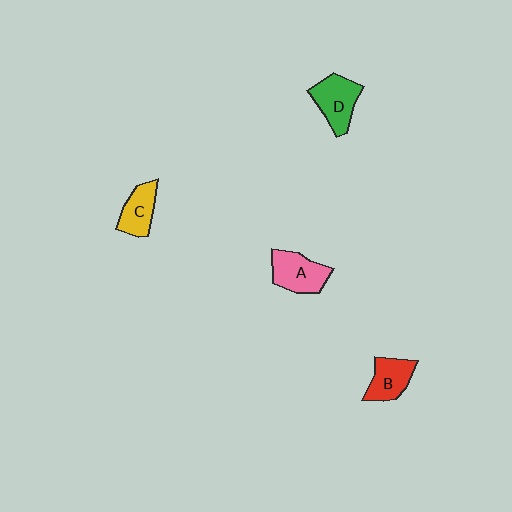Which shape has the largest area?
Shape D (green).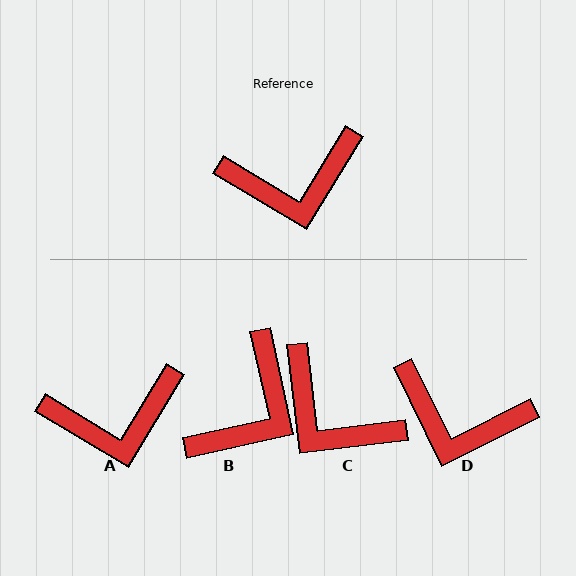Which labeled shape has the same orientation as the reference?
A.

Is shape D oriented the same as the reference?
No, it is off by about 33 degrees.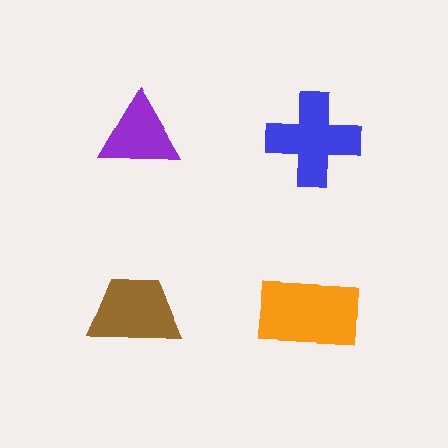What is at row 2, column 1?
A brown trapezoid.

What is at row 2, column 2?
An orange rectangle.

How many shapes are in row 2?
2 shapes.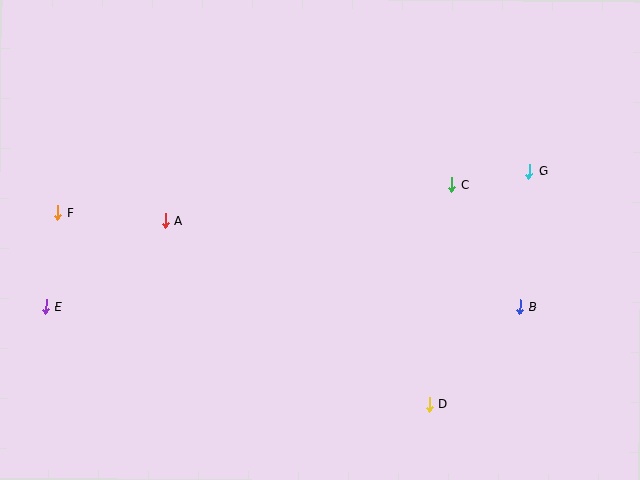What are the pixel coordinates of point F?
Point F is at (58, 213).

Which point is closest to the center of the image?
Point C at (452, 185) is closest to the center.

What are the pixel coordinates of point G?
Point G is at (529, 171).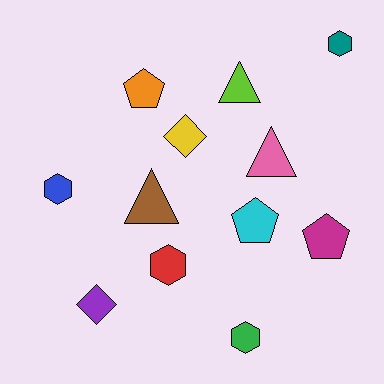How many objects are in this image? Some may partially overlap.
There are 12 objects.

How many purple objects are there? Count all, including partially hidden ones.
There is 1 purple object.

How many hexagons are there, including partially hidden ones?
There are 4 hexagons.